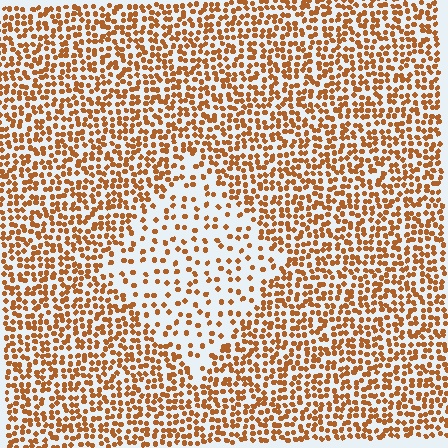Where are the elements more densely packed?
The elements are more densely packed outside the diamond boundary.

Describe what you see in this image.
The image contains small brown elements arranged at two different densities. A diamond-shaped region is visible where the elements are less densely packed than the surrounding area.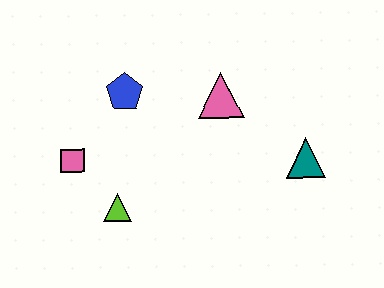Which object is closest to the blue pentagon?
The pink square is closest to the blue pentagon.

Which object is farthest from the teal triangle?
The pink square is farthest from the teal triangle.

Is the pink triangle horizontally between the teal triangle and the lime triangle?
Yes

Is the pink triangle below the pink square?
No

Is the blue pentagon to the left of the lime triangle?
No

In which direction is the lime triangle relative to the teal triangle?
The lime triangle is to the left of the teal triangle.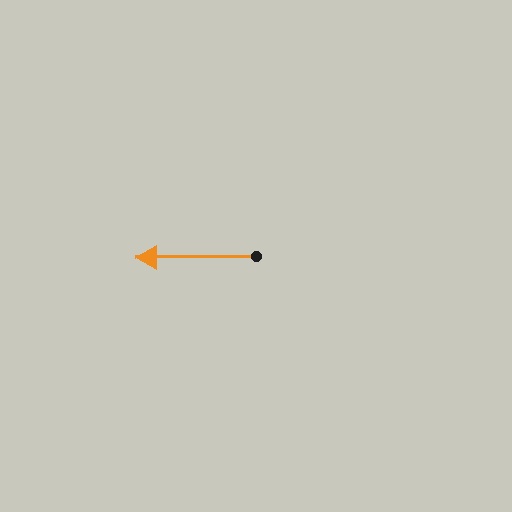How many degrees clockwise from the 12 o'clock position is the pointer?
Approximately 269 degrees.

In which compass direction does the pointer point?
West.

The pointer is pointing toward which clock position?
Roughly 9 o'clock.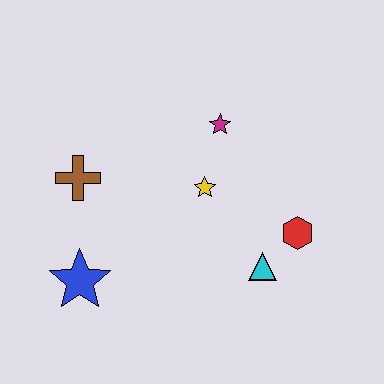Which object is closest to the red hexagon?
The cyan triangle is closest to the red hexagon.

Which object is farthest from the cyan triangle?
The brown cross is farthest from the cyan triangle.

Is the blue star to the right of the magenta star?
No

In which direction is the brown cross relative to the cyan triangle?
The brown cross is to the left of the cyan triangle.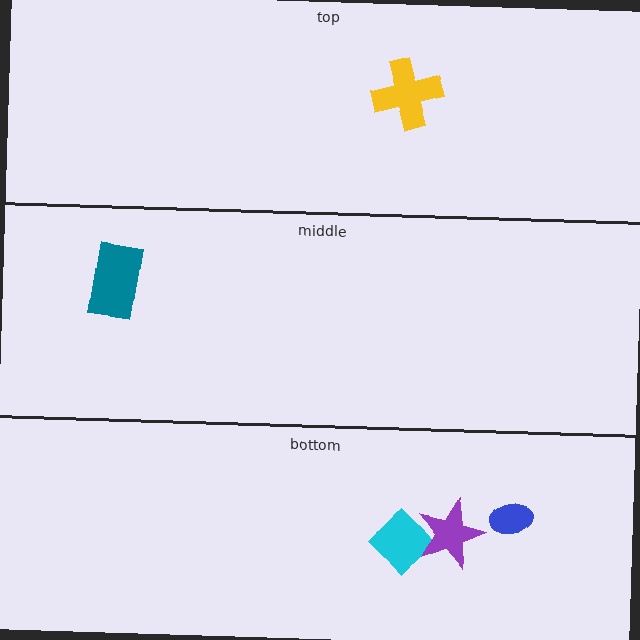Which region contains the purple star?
The bottom region.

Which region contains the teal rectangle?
The middle region.